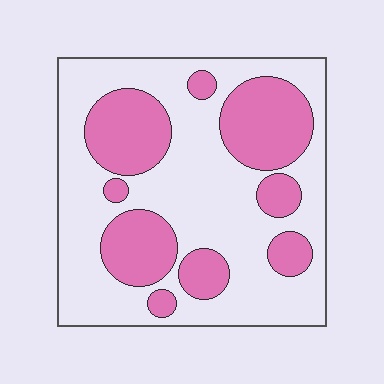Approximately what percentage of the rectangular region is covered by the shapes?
Approximately 35%.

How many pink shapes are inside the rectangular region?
9.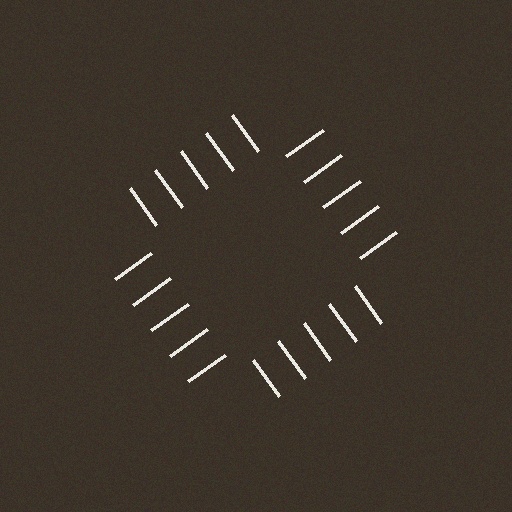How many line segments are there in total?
20 — 5 along each of the 4 edges.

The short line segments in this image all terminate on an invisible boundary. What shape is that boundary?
An illusory square — the line segments terminate on its edges but no continuous stroke is drawn.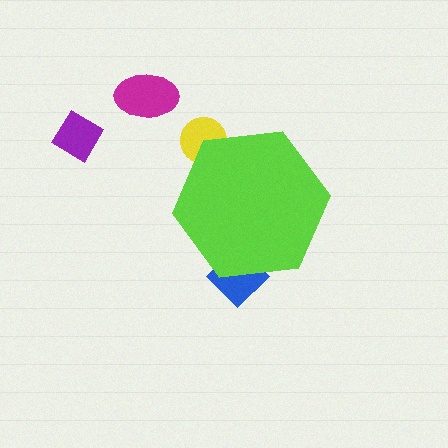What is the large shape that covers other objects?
A lime hexagon.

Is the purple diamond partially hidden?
No, the purple diamond is fully visible.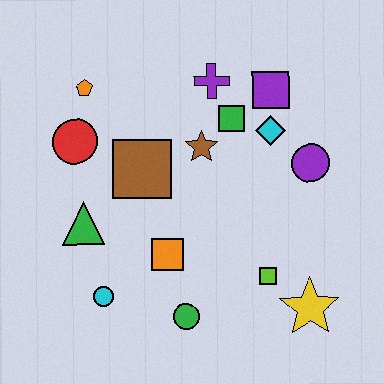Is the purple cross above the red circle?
Yes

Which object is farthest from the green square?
The cyan circle is farthest from the green square.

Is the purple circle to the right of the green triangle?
Yes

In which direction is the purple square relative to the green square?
The purple square is to the right of the green square.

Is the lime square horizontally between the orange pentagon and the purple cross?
No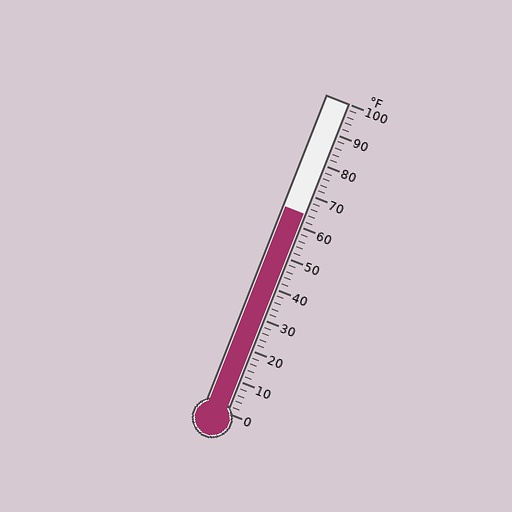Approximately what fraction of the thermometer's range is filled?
The thermometer is filled to approximately 65% of its range.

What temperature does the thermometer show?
The thermometer shows approximately 64°F.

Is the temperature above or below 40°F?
The temperature is above 40°F.